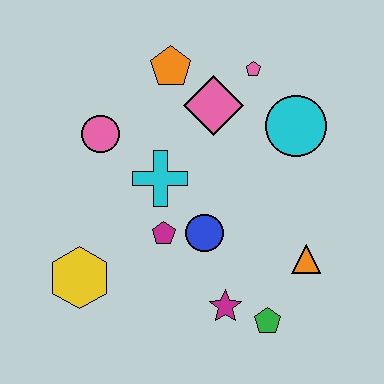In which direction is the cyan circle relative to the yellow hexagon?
The cyan circle is to the right of the yellow hexagon.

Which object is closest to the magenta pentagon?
The blue circle is closest to the magenta pentagon.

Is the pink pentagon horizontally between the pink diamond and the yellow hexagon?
No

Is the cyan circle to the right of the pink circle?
Yes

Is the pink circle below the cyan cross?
No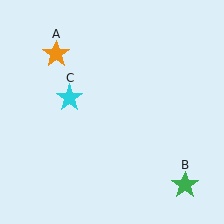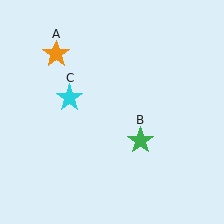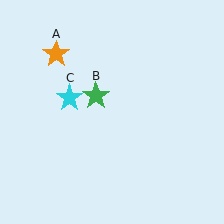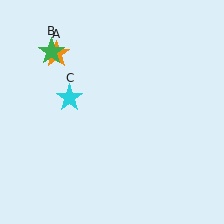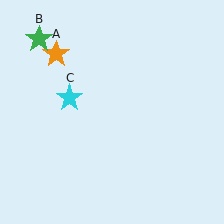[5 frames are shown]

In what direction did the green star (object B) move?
The green star (object B) moved up and to the left.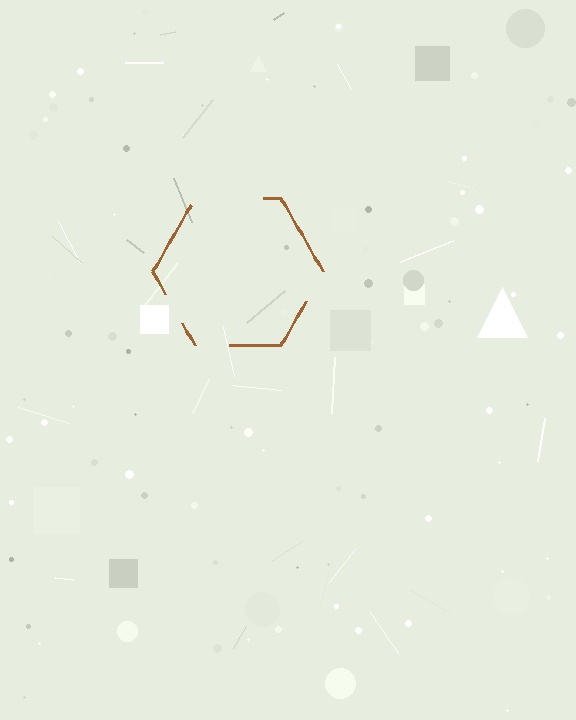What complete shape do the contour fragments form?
The contour fragments form a hexagon.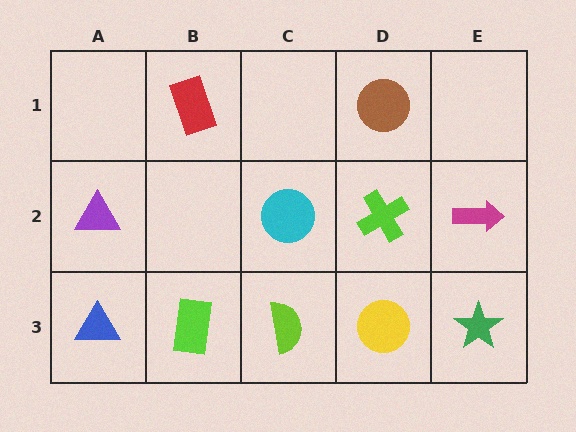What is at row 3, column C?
A lime semicircle.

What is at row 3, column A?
A blue triangle.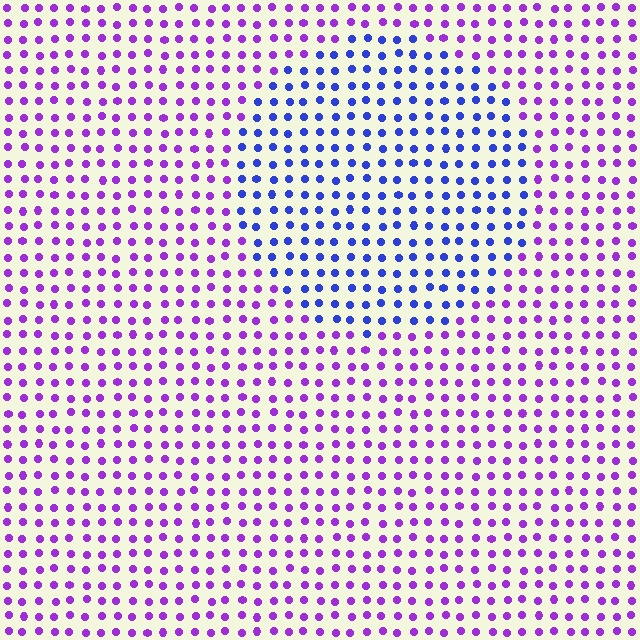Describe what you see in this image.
The image is filled with small purple elements in a uniform arrangement. A circle-shaped region is visible where the elements are tinted to a slightly different hue, forming a subtle color boundary.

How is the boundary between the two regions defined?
The boundary is defined purely by a slight shift in hue (about 46 degrees). Spacing, size, and orientation are identical on both sides.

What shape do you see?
I see a circle.